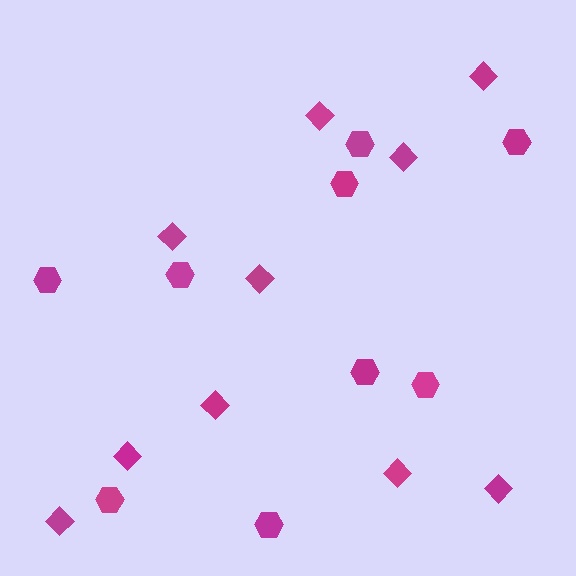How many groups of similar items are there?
There are 2 groups: one group of hexagons (9) and one group of diamonds (10).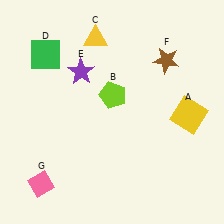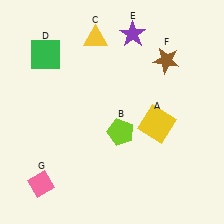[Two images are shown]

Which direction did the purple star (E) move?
The purple star (E) moved right.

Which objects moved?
The objects that moved are: the yellow square (A), the lime pentagon (B), the purple star (E).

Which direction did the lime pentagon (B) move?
The lime pentagon (B) moved down.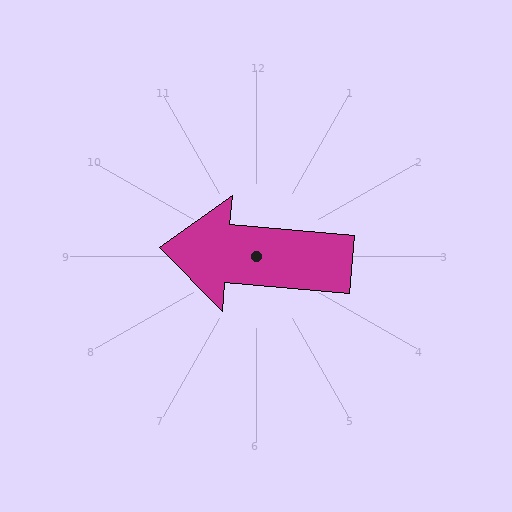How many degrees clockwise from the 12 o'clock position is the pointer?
Approximately 275 degrees.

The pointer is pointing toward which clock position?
Roughly 9 o'clock.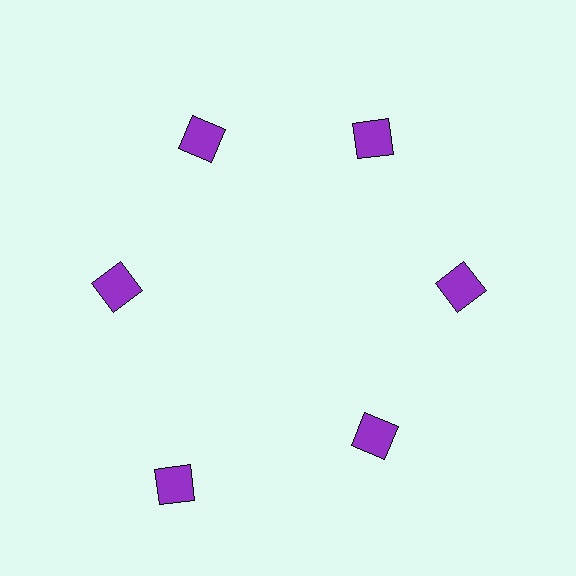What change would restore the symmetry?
The symmetry would be restored by moving it inward, back onto the ring so that all 6 squares sit at equal angles and equal distance from the center.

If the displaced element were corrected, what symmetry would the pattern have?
It would have 6-fold rotational symmetry — the pattern would map onto itself every 60 degrees.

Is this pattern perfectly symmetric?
No. The 6 purple squares are arranged in a ring, but one element near the 7 o'clock position is pushed outward from the center, breaking the 6-fold rotational symmetry.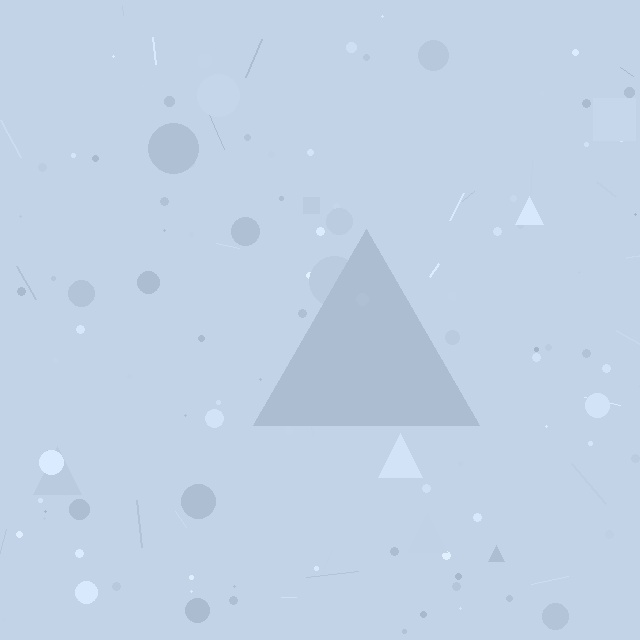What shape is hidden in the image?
A triangle is hidden in the image.